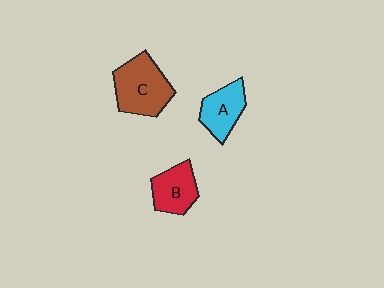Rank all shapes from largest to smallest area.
From largest to smallest: C (brown), A (cyan), B (red).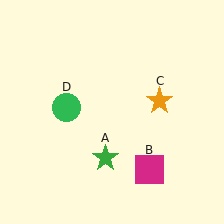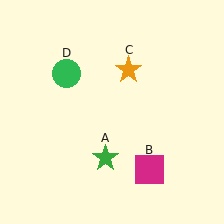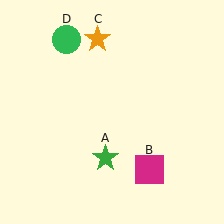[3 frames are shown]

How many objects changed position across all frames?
2 objects changed position: orange star (object C), green circle (object D).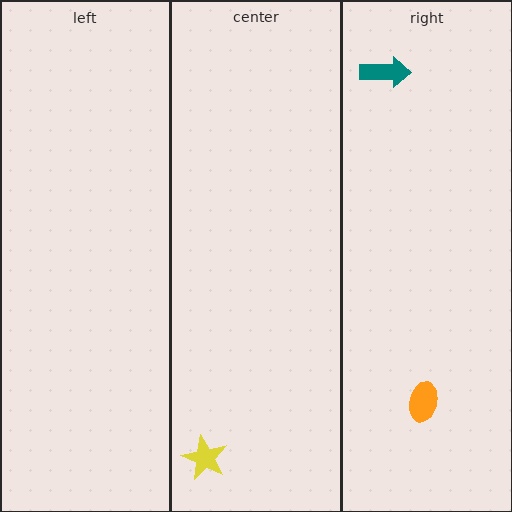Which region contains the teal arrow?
The right region.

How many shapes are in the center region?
1.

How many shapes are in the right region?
2.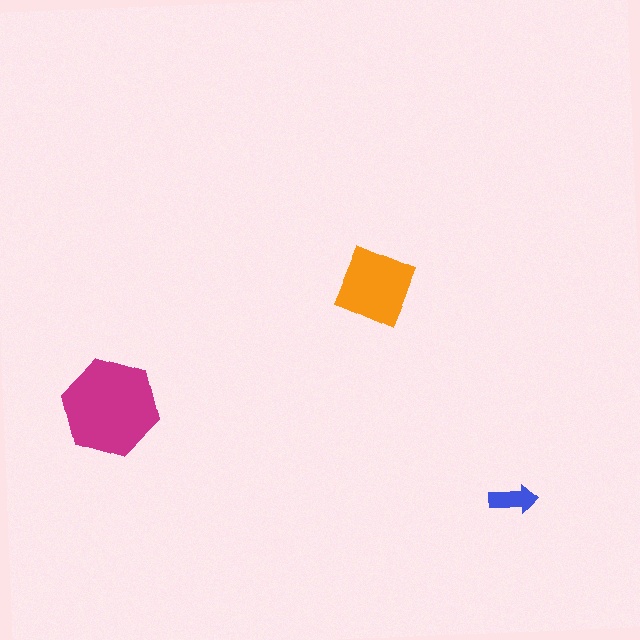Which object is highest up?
The orange diamond is topmost.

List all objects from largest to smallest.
The magenta hexagon, the orange diamond, the blue arrow.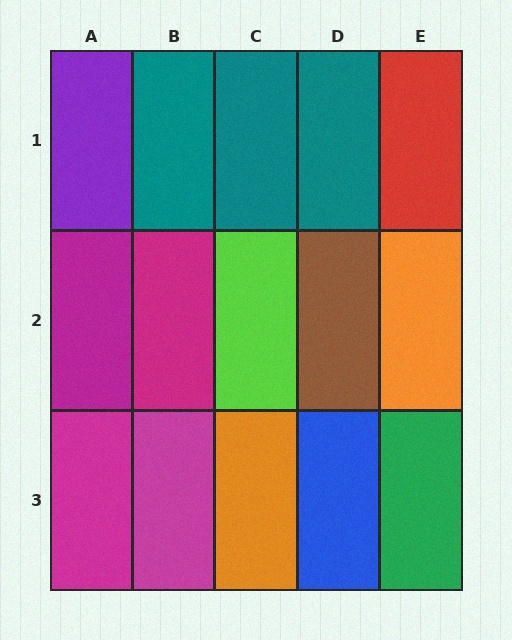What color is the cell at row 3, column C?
Orange.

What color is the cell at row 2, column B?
Magenta.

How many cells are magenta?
4 cells are magenta.